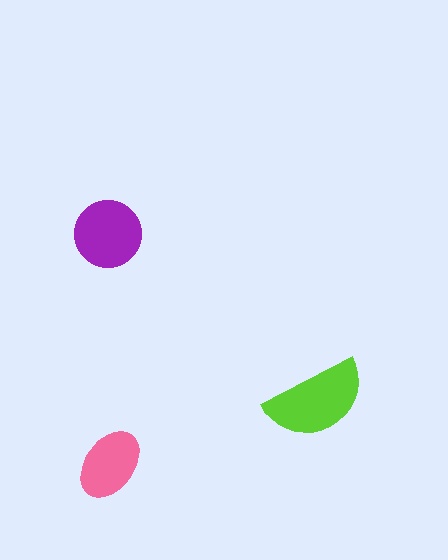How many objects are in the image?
There are 3 objects in the image.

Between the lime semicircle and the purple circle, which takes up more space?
The lime semicircle.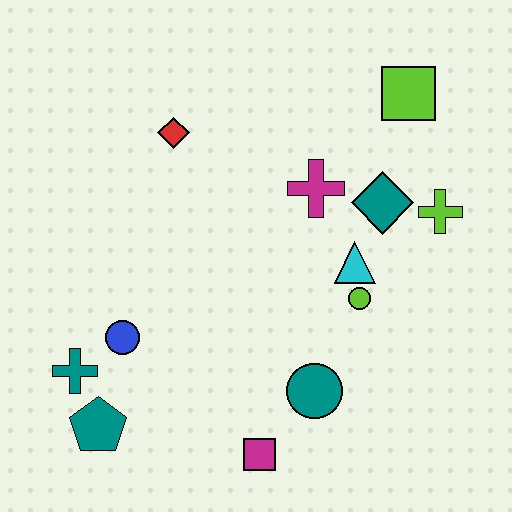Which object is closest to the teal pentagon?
The teal cross is closest to the teal pentagon.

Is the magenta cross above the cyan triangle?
Yes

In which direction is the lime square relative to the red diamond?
The lime square is to the right of the red diamond.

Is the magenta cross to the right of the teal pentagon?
Yes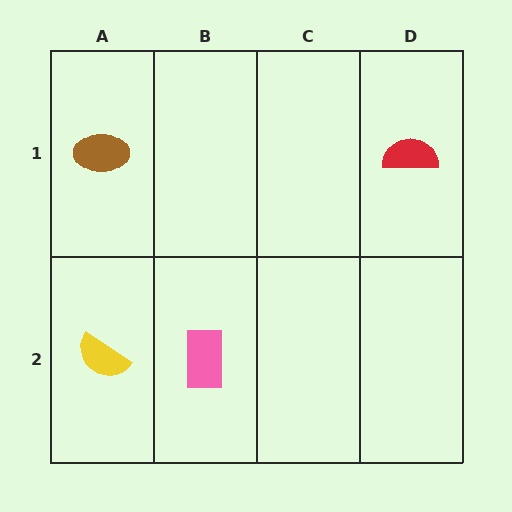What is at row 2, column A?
A yellow semicircle.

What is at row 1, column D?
A red semicircle.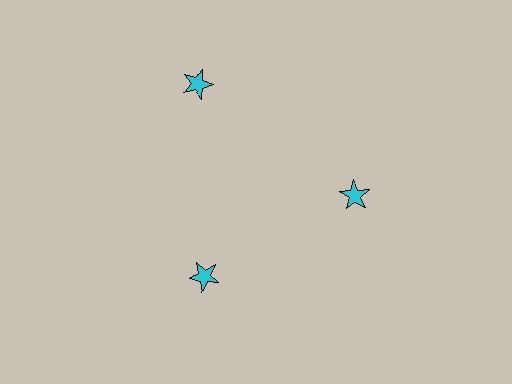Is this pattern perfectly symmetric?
No. The 3 cyan stars are arranged in a ring, but one element near the 11 o'clock position is pushed outward from the center, breaking the 3-fold rotational symmetry.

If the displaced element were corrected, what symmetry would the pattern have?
It would have 3-fold rotational symmetry — the pattern would map onto itself every 120 degrees.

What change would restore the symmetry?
The symmetry would be restored by moving it inward, back onto the ring so that all 3 stars sit at equal angles and equal distance from the center.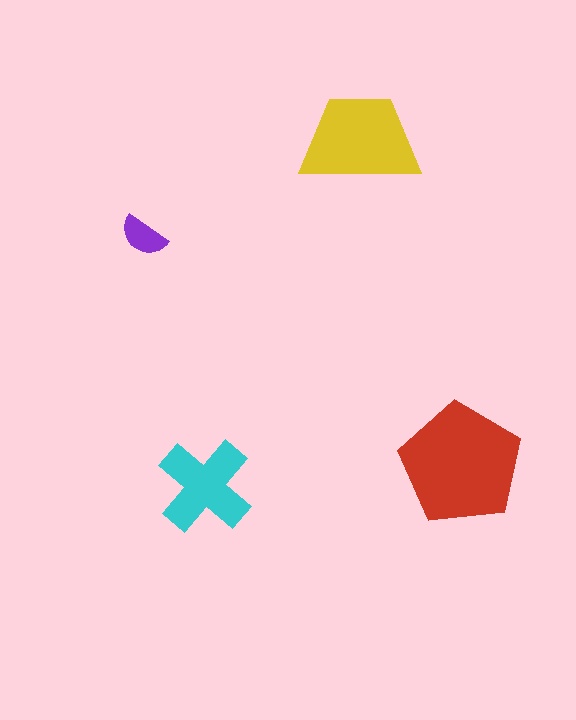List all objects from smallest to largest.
The purple semicircle, the cyan cross, the yellow trapezoid, the red pentagon.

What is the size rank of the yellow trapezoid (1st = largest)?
2nd.